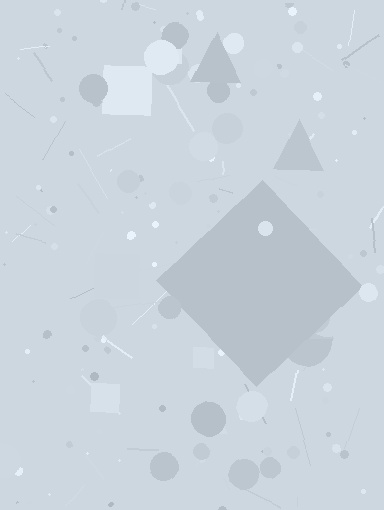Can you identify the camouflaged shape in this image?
The camouflaged shape is a diamond.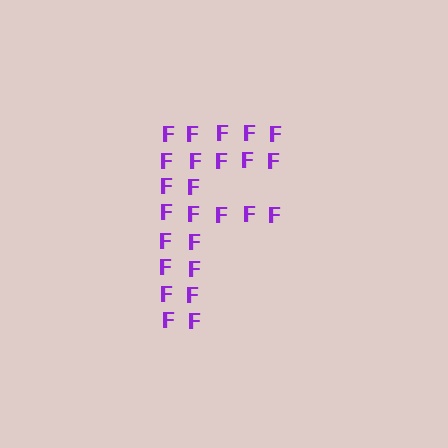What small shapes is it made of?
It is made of small letter F's.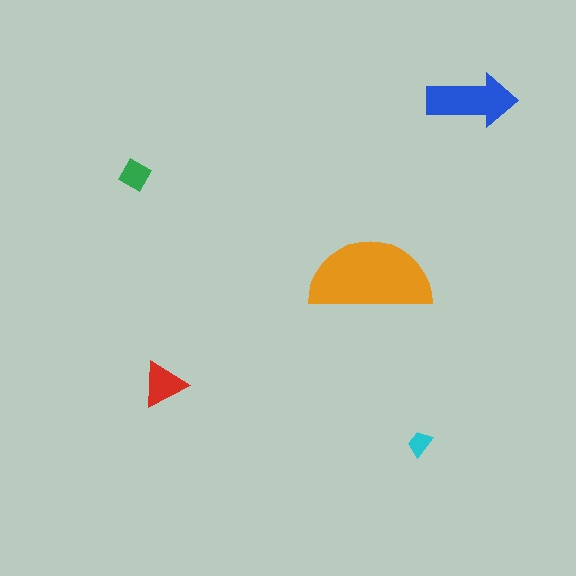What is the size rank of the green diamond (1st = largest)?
4th.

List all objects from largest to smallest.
The orange semicircle, the blue arrow, the red triangle, the green diamond, the cyan trapezoid.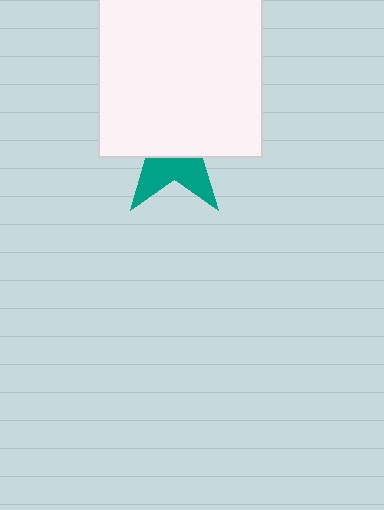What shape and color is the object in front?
The object in front is a white rectangle.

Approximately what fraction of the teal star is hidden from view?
Roughly 62% of the teal star is hidden behind the white rectangle.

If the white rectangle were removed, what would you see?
You would see the complete teal star.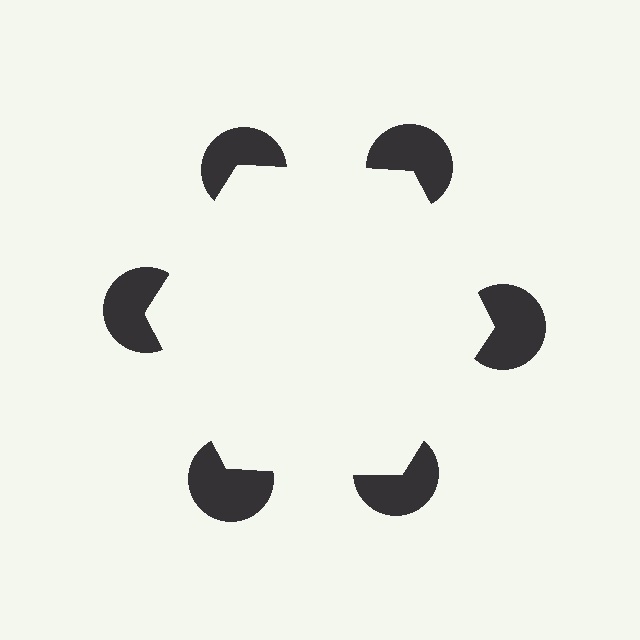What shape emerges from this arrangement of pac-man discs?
An illusory hexagon — its edges are inferred from the aligned wedge cuts in the pac-man discs, not physically drawn.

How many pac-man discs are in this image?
There are 6 — one at each vertex of the illusory hexagon.